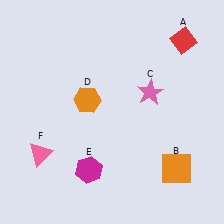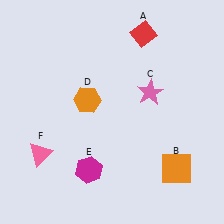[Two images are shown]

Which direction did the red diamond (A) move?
The red diamond (A) moved left.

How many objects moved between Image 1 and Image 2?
1 object moved between the two images.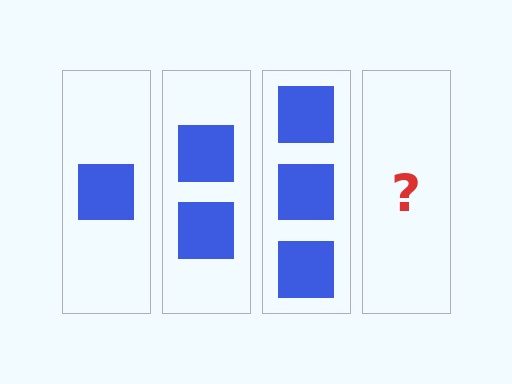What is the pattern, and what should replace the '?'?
The pattern is that each step adds one more square. The '?' should be 4 squares.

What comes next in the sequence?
The next element should be 4 squares.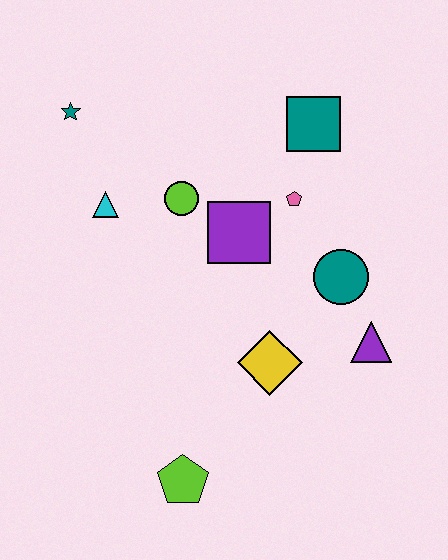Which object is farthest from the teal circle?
The teal star is farthest from the teal circle.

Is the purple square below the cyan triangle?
Yes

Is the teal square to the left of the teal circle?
Yes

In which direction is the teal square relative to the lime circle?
The teal square is to the right of the lime circle.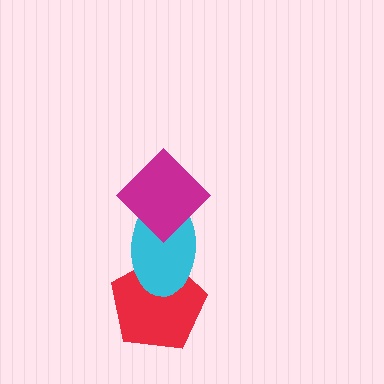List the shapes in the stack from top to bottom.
From top to bottom: the magenta diamond, the cyan ellipse, the red pentagon.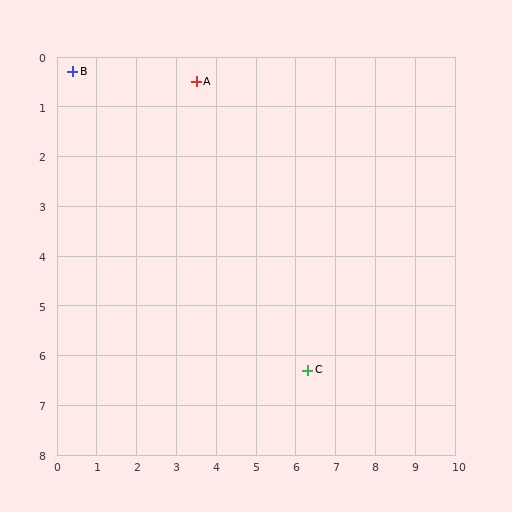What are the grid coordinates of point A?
Point A is at approximately (3.5, 0.5).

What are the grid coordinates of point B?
Point B is at approximately (0.4, 0.3).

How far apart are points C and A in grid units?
Points C and A are about 6.4 grid units apart.